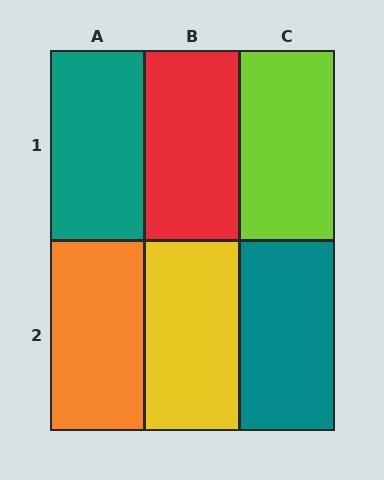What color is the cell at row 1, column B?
Red.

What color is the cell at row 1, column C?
Lime.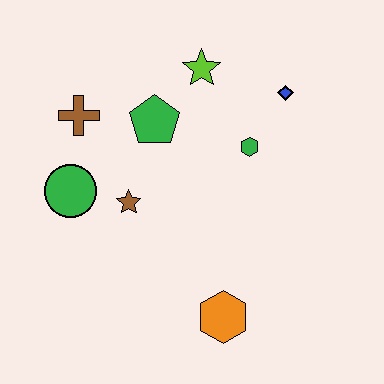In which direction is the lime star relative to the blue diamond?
The lime star is to the left of the blue diamond.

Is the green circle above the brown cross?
No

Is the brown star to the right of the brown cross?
Yes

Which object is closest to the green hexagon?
The blue diamond is closest to the green hexagon.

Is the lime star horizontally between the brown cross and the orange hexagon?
Yes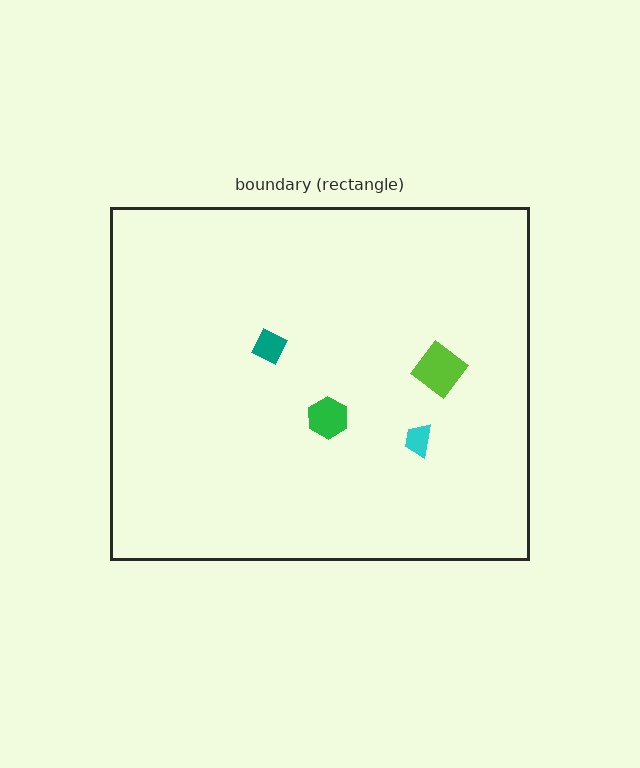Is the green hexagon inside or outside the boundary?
Inside.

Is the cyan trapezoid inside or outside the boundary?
Inside.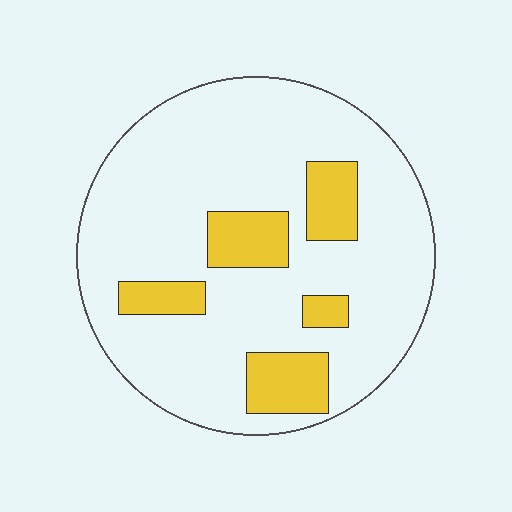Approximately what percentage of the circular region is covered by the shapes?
Approximately 20%.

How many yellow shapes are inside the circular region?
5.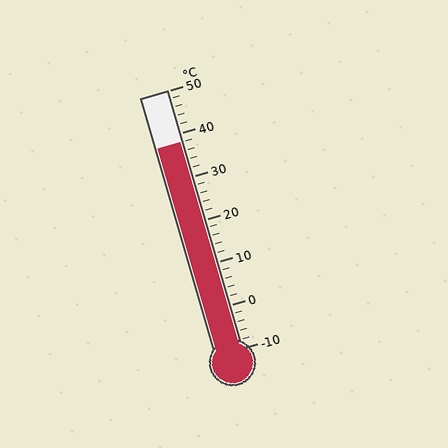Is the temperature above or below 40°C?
The temperature is below 40°C.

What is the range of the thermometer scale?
The thermometer scale ranges from -10°C to 50°C.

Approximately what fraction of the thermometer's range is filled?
The thermometer is filled to approximately 80% of its range.